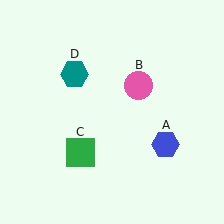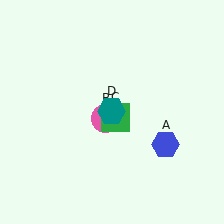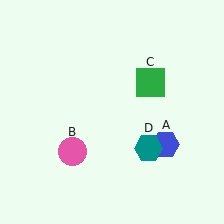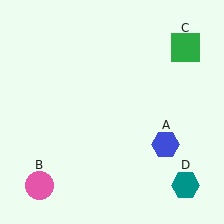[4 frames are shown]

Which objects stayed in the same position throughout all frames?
Blue hexagon (object A) remained stationary.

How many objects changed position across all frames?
3 objects changed position: pink circle (object B), green square (object C), teal hexagon (object D).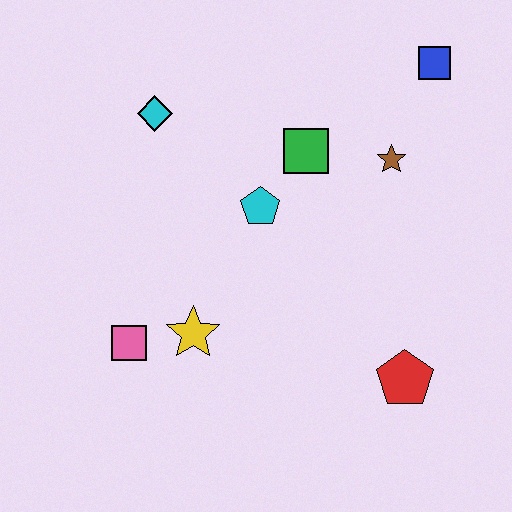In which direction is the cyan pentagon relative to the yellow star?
The cyan pentagon is above the yellow star.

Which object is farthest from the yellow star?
The blue square is farthest from the yellow star.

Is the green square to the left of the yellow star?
No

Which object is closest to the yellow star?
The pink square is closest to the yellow star.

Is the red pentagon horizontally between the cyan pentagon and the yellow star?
No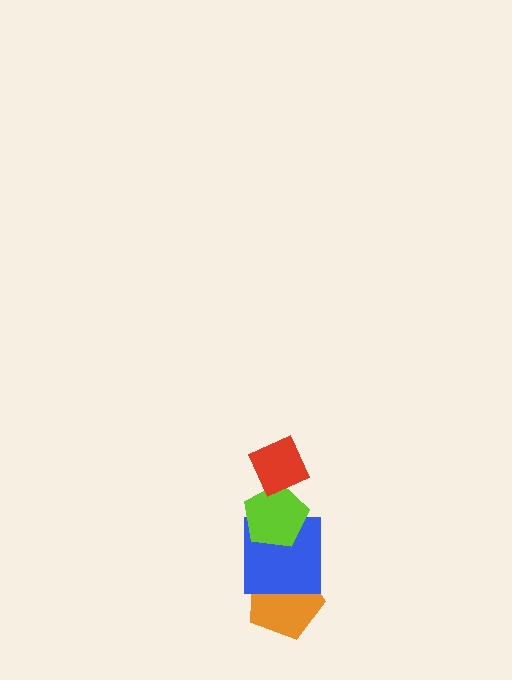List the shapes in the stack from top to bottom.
From top to bottom: the red diamond, the lime pentagon, the blue square, the orange pentagon.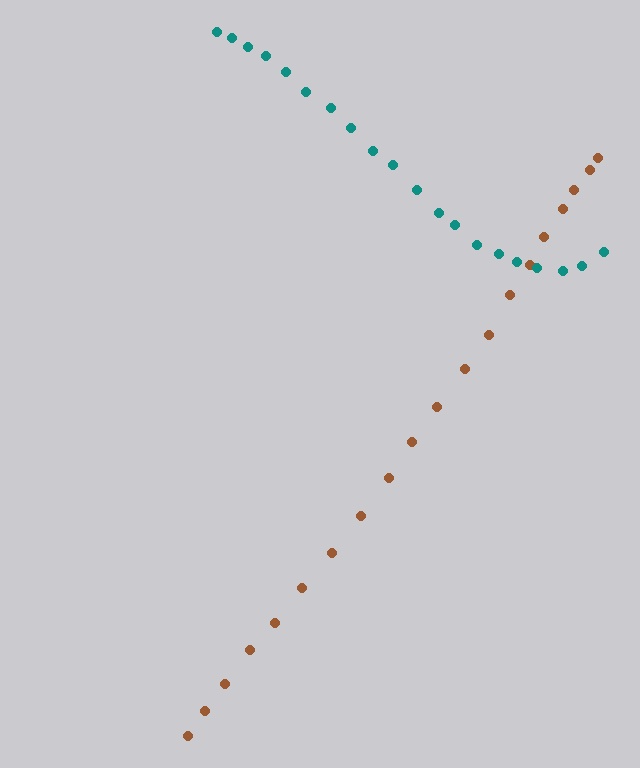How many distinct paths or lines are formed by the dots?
There are 2 distinct paths.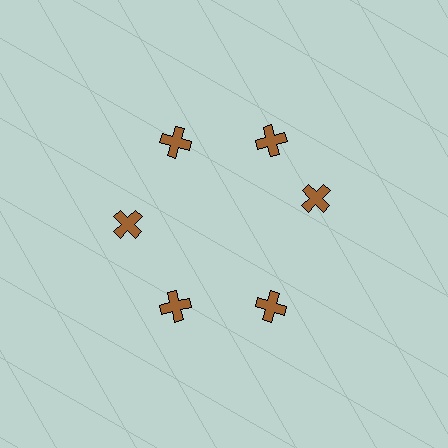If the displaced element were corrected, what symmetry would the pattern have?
It would have 6-fold rotational symmetry — the pattern would map onto itself every 60 degrees.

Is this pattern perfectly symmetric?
No. The 6 brown crosses are arranged in a ring, but one element near the 3 o'clock position is rotated out of alignment along the ring, breaking the 6-fold rotational symmetry.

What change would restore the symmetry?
The symmetry would be restored by rotating it back into even spacing with its neighbors so that all 6 crosses sit at equal angles and equal distance from the center.